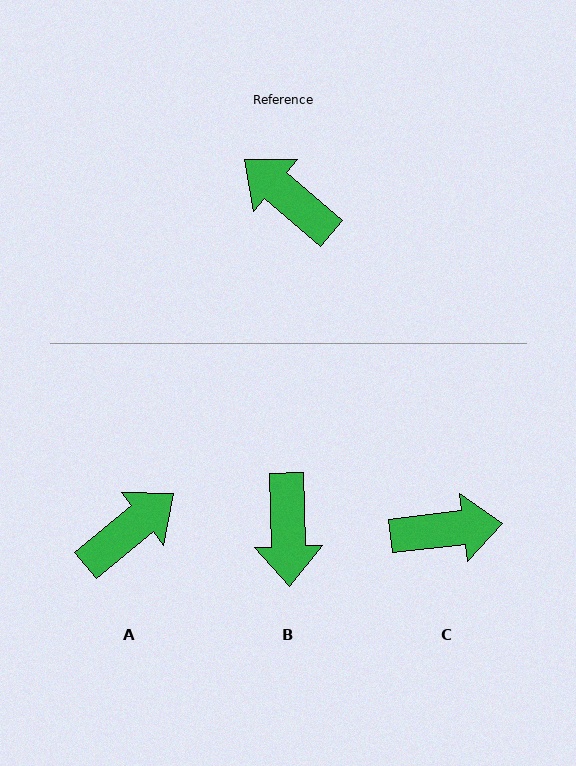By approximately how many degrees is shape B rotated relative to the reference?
Approximately 132 degrees counter-clockwise.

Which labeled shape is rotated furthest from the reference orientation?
C, about 133 degrees away.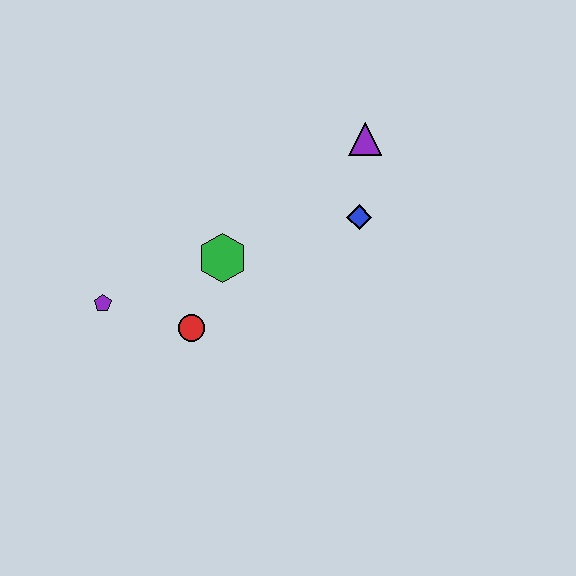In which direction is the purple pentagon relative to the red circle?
The purple pentagon is to the left of the red circle.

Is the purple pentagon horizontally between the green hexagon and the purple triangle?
No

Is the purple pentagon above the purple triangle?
No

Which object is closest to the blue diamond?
The purple triangle is closest to the blue diamond.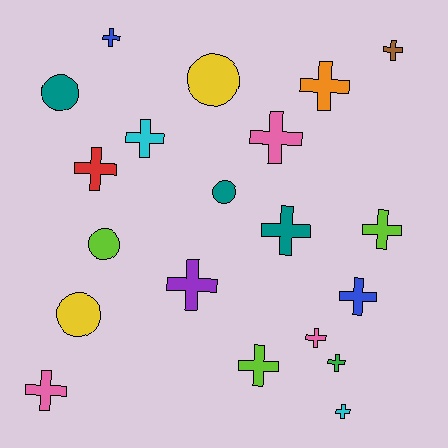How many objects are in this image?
There are 20 objects.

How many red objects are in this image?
There is 1 red object.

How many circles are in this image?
There are 5 circles.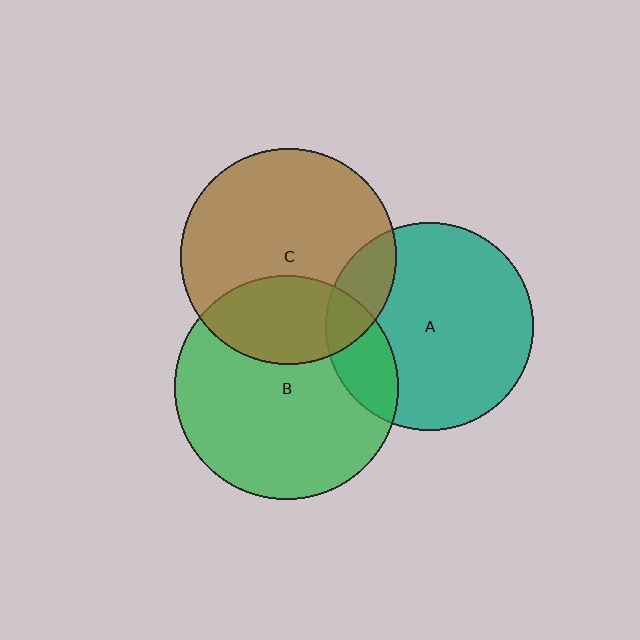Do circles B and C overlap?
Yes.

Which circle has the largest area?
Circle B (green).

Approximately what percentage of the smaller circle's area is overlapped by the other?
Approximately 30%.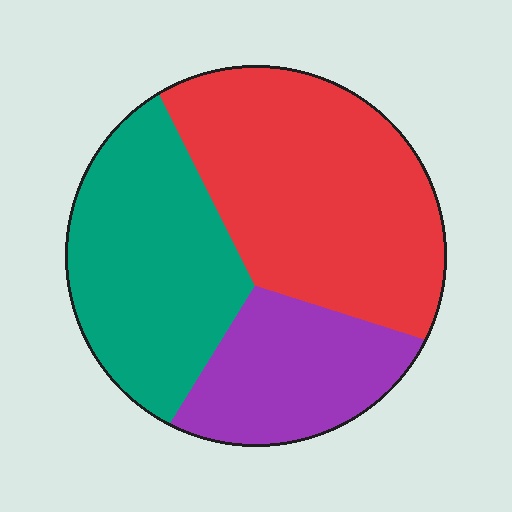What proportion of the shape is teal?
Teal covers about 35% of the shape.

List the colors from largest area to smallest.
From largest to smallest: red, teal, purple.